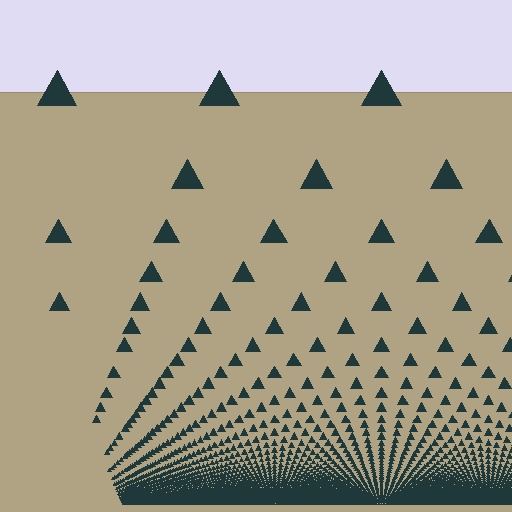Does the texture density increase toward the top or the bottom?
Density increases toward the bottom.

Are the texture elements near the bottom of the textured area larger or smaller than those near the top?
Smaller. The gradient is inverted — elements near the bottom are smaller and denser.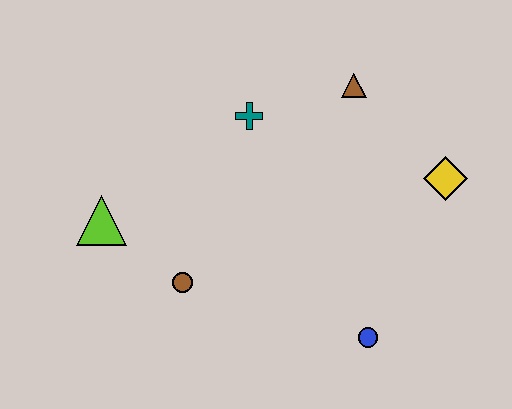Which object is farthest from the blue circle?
The lime triangle is farthest from the blue circle.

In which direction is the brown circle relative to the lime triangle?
The brown circle is to the right of the lime triangle.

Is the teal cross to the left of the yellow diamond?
Yes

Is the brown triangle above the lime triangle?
Yes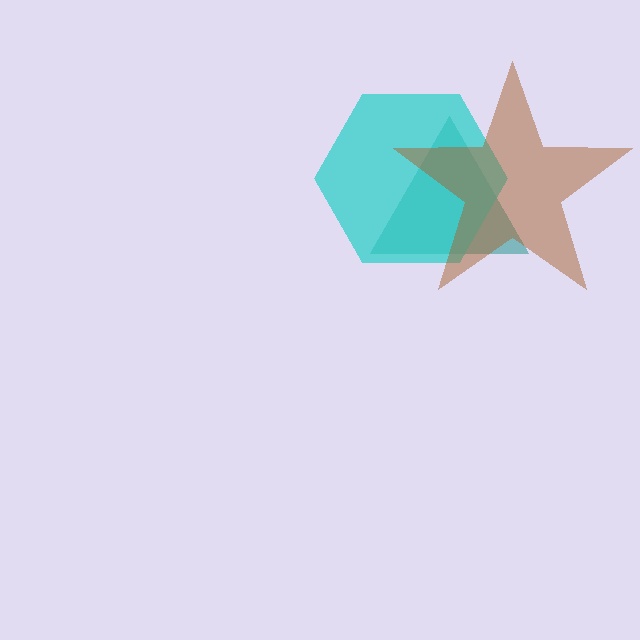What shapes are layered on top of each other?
The layered shapes are: a teal triangle, a cyan hexagon, a brown star.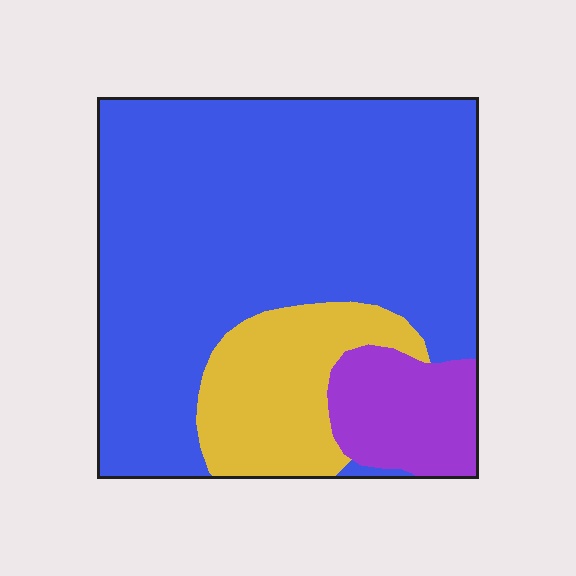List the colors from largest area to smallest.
From largest to smallest: blue, yellow, purple.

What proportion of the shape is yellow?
Yellow covers about 15% of the shape.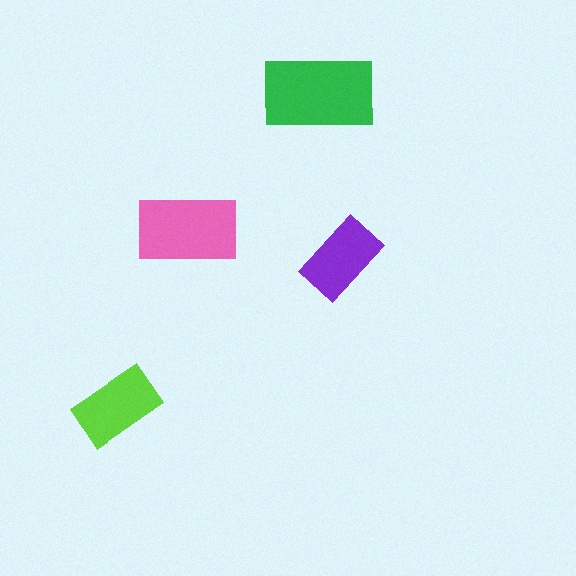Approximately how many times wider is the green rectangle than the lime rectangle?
About 1.5 times wider.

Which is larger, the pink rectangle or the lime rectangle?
The pink one.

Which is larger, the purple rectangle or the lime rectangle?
The lime one.